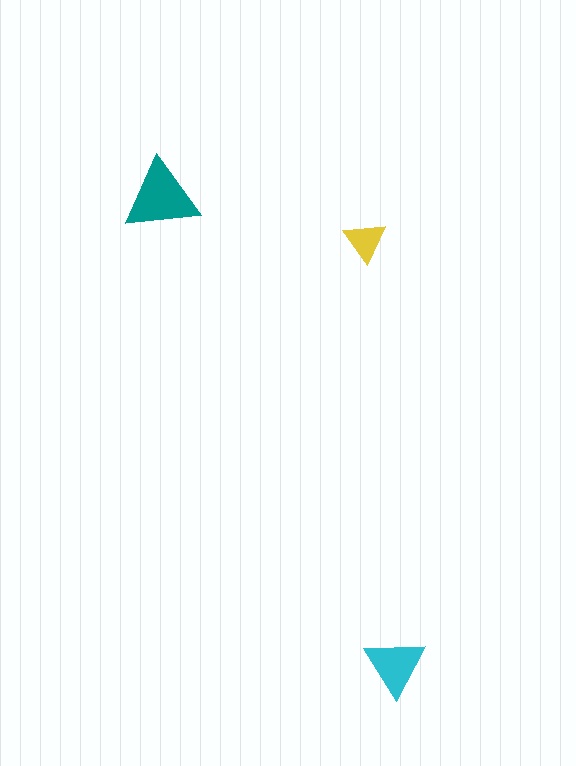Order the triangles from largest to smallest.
the teal one, the cyan one, the yellow one.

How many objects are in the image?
There are 3 objects in the image.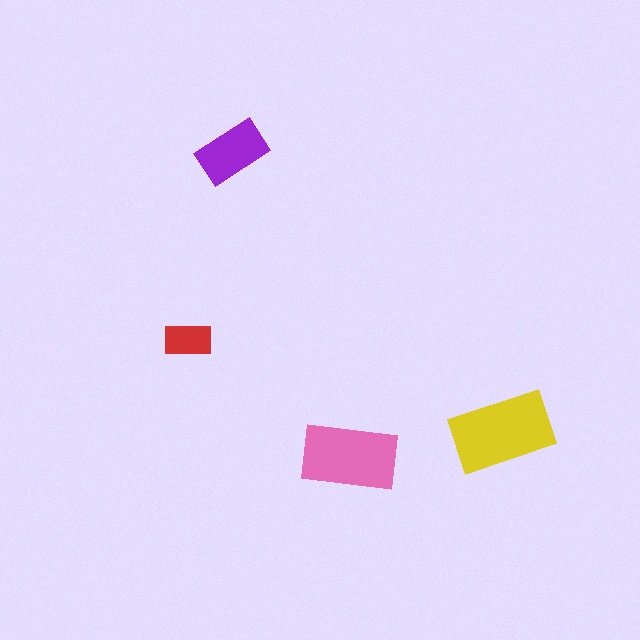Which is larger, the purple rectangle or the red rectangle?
The purple one.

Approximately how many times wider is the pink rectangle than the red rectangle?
About 2 times wider.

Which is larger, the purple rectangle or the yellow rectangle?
The yellow one.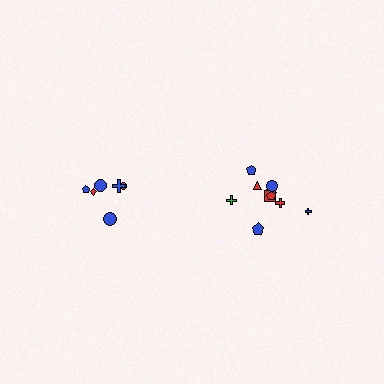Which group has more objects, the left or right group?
The right group.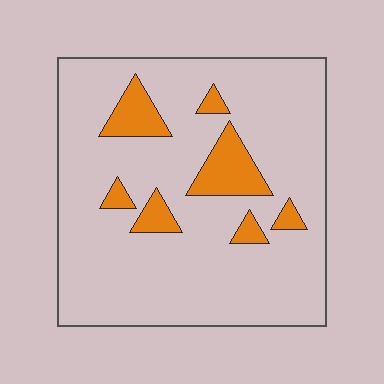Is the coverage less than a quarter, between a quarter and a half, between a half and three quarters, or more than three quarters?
Less than a quarter.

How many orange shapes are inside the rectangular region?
7.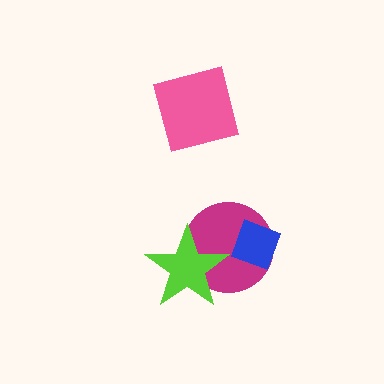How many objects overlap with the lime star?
1 object overlaps with the lime star.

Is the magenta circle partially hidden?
Yes, it is partially covered by another shape.